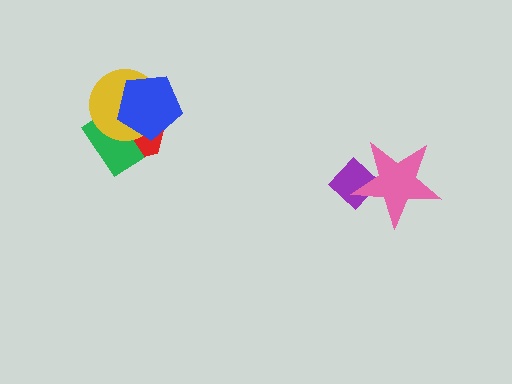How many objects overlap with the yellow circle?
3 objects overlap with the yellow circle.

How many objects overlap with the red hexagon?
3 objects overlap with the red hexagon.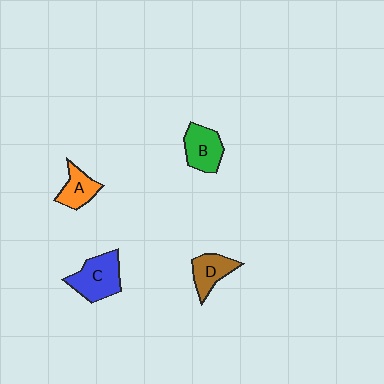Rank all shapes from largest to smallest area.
From largest to smallest: C (blue), B (green), D (brown), A (orange).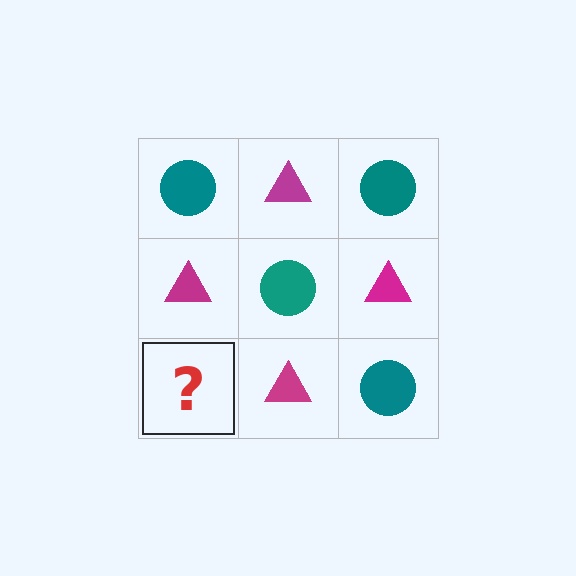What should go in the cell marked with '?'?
The missing cell should contain a teal circle.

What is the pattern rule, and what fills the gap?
The rule is that it alternates teal circle and magenta triangle in a checkerboard pattern. The gap should be filled with a teal circle.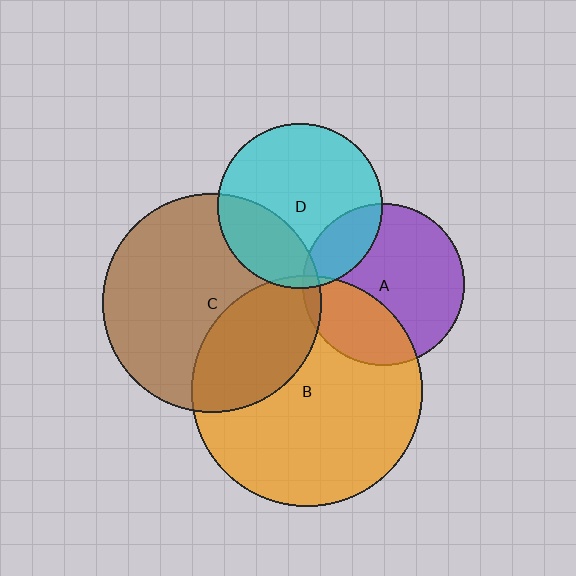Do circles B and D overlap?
Yes.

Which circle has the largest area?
Circle B (orange).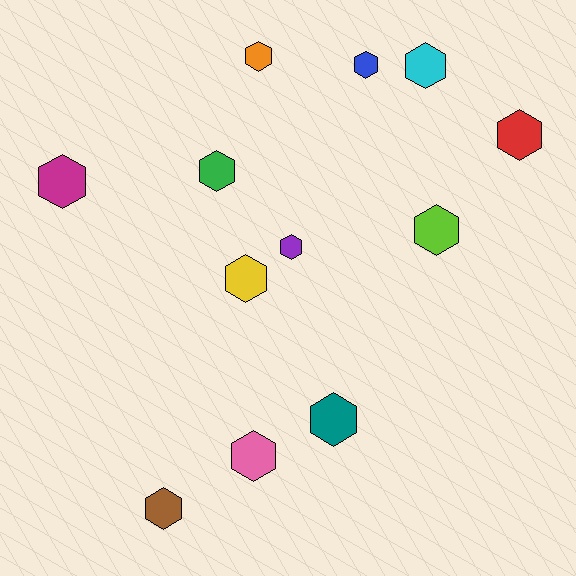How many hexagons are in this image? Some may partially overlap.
There are 12 hexagons.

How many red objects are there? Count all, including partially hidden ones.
There is 1 red object.